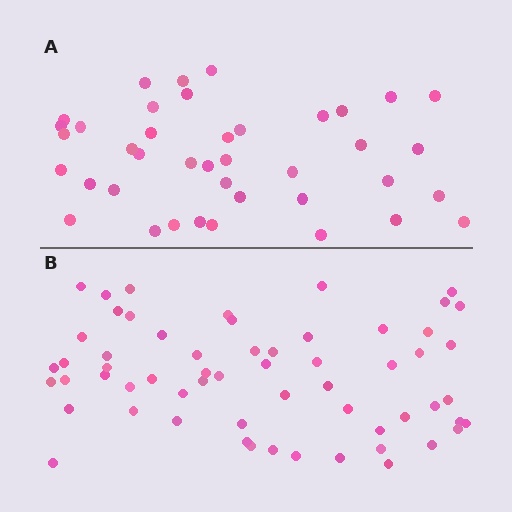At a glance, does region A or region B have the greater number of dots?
Region B (the bottom region) has more dots.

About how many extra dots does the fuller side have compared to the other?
Region B has approximately 20 more dots than region A.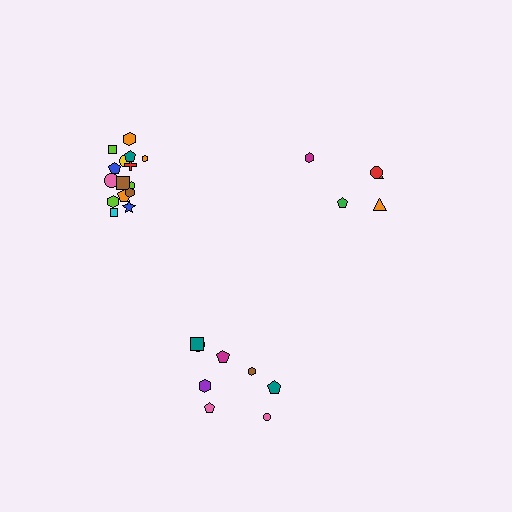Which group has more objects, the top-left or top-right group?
The top-left group.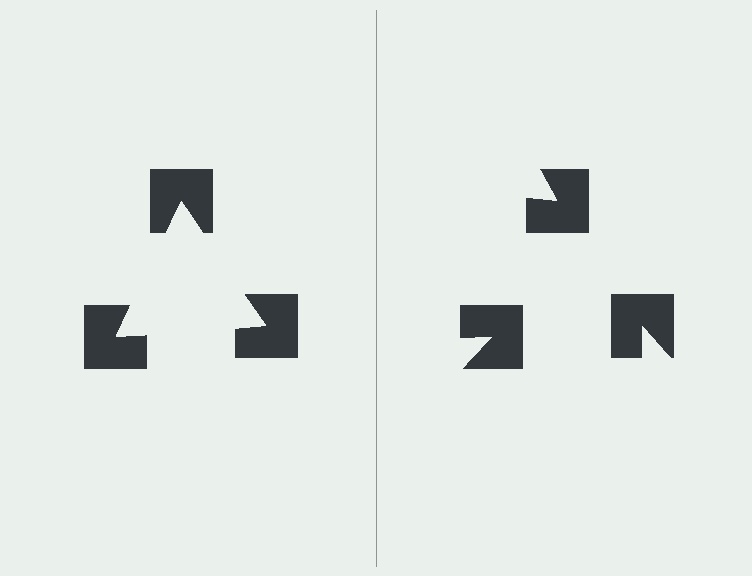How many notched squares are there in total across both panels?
6 — 3 on each side.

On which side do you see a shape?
An illusory triangle appears on the left side. On the right side the wedge cuts are rotated, so no coherent shape forms.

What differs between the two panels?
The notched squares are positioned identically on both sides; only the wedge orientations differ. On the left they align to a triangle; on the right they are misaligned.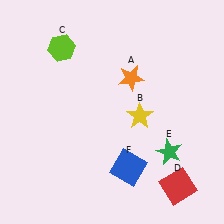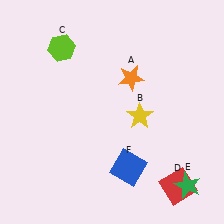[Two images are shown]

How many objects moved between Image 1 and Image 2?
1 object moved between the two images.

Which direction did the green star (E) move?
The green star (E) moved down.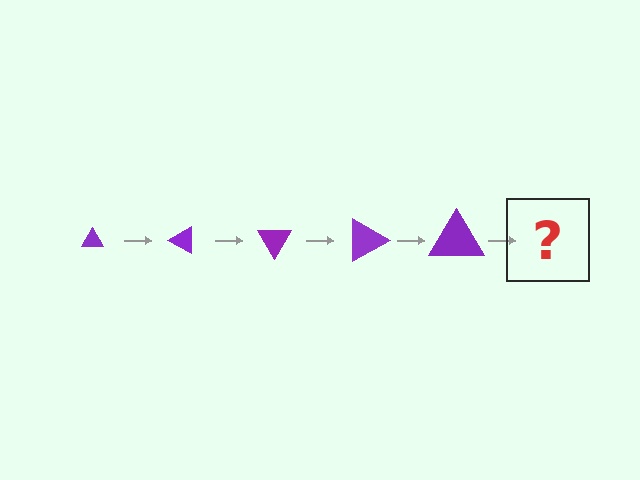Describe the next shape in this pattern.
It should be a triangle, larger than the previous one and rotated 150 degrees from the start.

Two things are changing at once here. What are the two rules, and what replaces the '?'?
The two rules are that the triangle grows larger each step and it rotates 30 degrees each step. The '?' should be a triangle, larger than the previous one and rotated 150 degrees from the start.